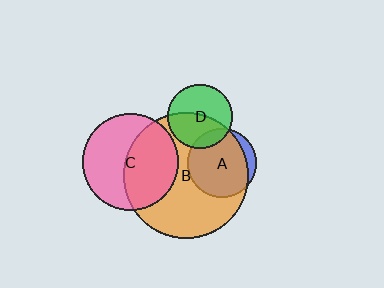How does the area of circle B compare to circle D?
Approximately 3.8 times.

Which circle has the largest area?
Circle B (orange).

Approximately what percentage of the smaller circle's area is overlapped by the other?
Approximately 15%.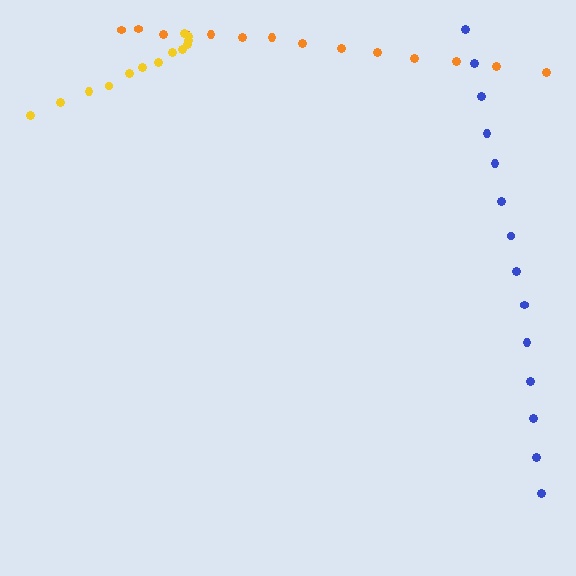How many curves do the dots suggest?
There are 3 distinct paths.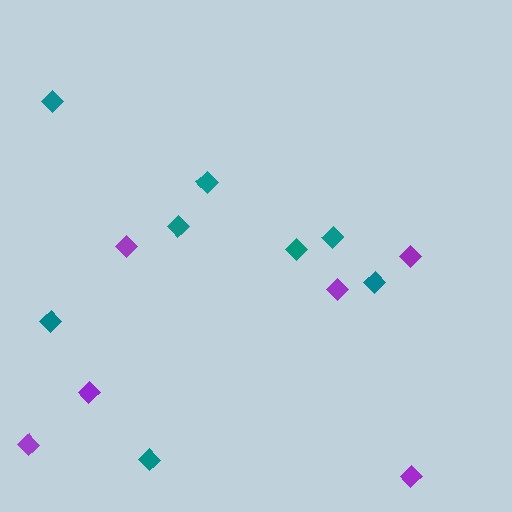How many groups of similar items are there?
There are 2 groups: one group of purple diamonds (6) and one group of teal diamonds (8).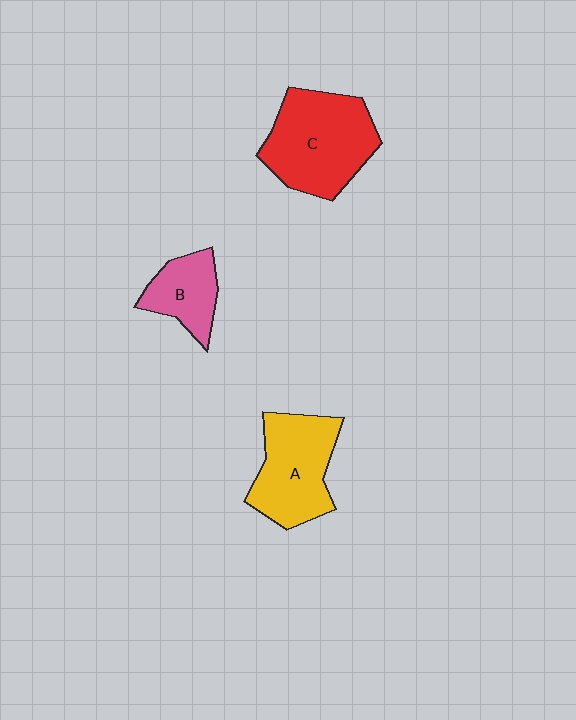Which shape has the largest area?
Shape C (red).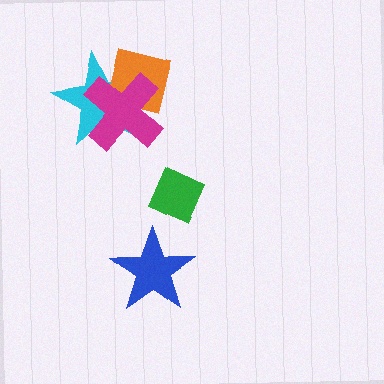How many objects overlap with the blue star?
0 objects overlap with the blue star.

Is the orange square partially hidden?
Yes, it is partially covered by another shape.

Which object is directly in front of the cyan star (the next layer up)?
The orange square is directly in front of the cyan star.